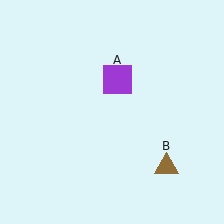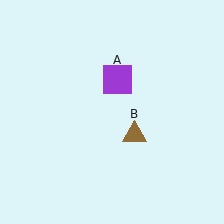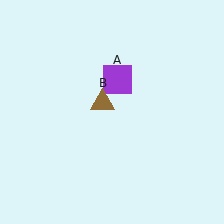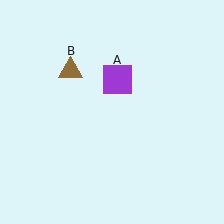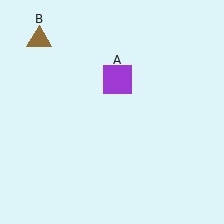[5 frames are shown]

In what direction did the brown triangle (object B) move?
The brown triangle (object B) moved up and to the left.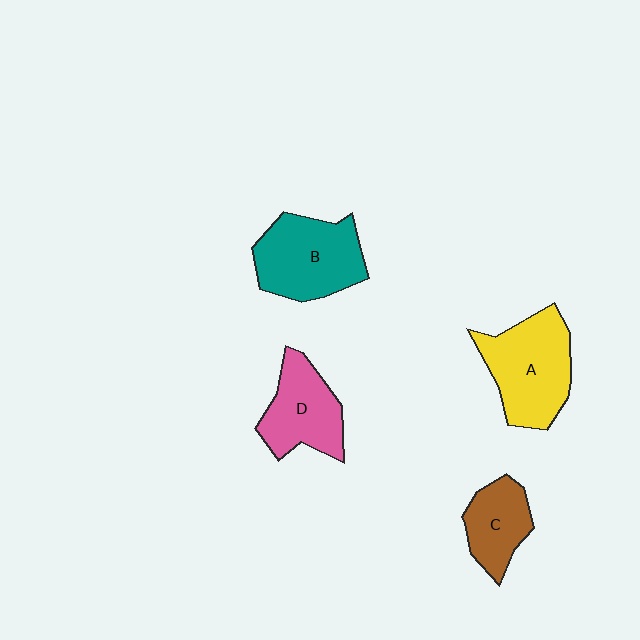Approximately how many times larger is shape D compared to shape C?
Approximately 1.3 times.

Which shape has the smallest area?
Shape C (brown).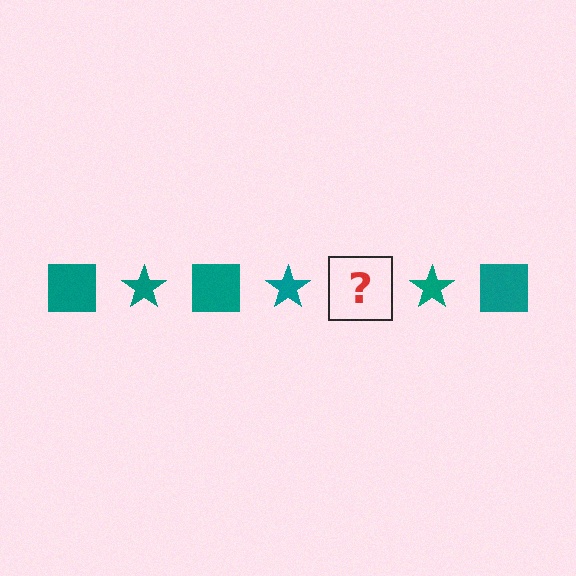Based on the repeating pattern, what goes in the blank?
The blank should be a teal square.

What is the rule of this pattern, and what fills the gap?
The rule is that the pattern cycles through square, star shapes in teal. The gap should be filled with a teal square.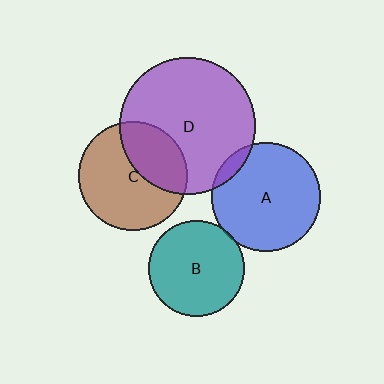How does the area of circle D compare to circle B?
Approximately 2.0 times.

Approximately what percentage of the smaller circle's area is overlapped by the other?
Approximately 10%.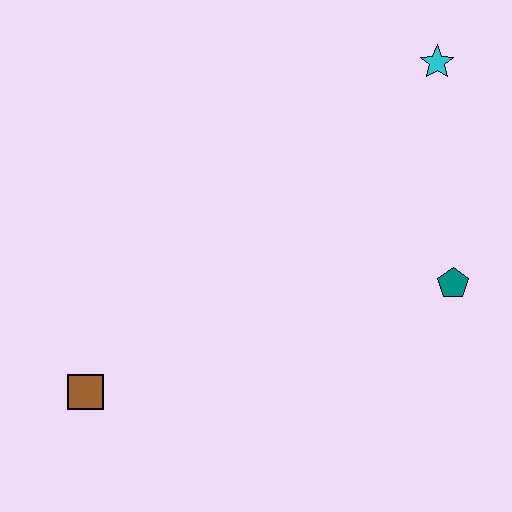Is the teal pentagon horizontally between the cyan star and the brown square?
No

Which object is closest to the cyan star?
The teal pentagon is closest to the cyan star.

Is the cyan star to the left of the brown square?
No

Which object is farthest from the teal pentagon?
The brown square is farthest from the teal pentagon.